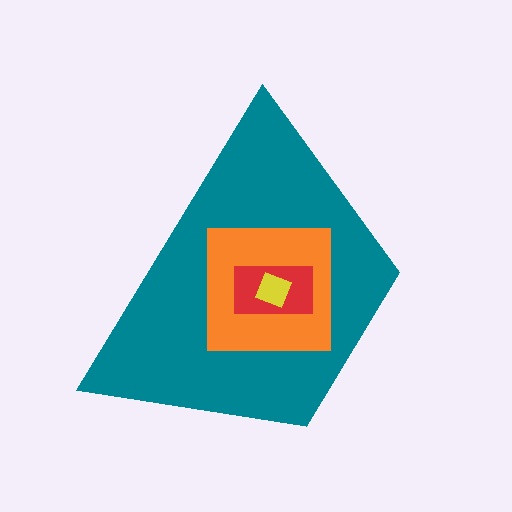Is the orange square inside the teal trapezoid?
Yes.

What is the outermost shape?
The teal trapezoid.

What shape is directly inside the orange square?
The red rectangle.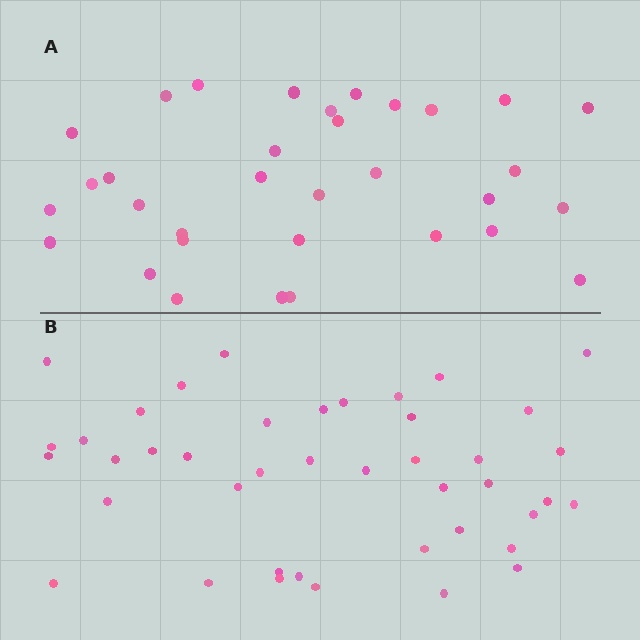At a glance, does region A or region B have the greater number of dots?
Region B (the bottom region) has more dots.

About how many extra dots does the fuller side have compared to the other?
Region B has roughly 8 or so more dots than region A.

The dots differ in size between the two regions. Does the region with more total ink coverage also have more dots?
No. Region A has more total ink coverage because its dots are larger, but region B actually contains more individual dots. Total area can be misleading — the number of items is what matters here.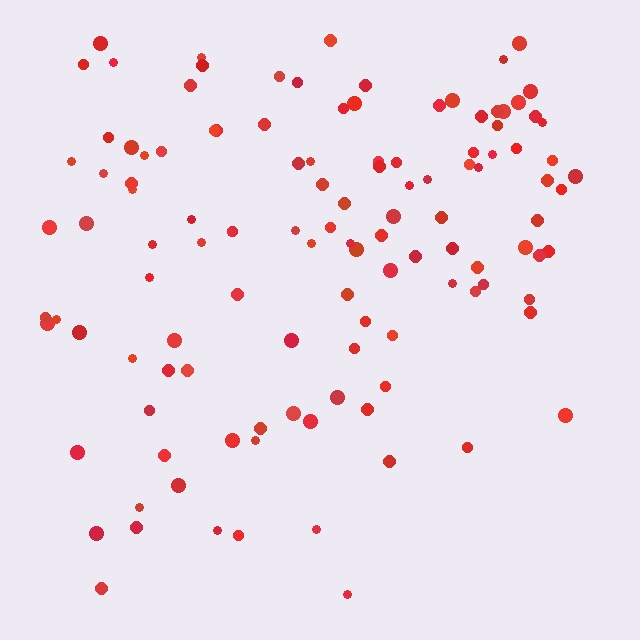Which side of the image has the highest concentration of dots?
The top.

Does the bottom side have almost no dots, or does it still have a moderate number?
Still a moderate number, just noticeably fewer than the top.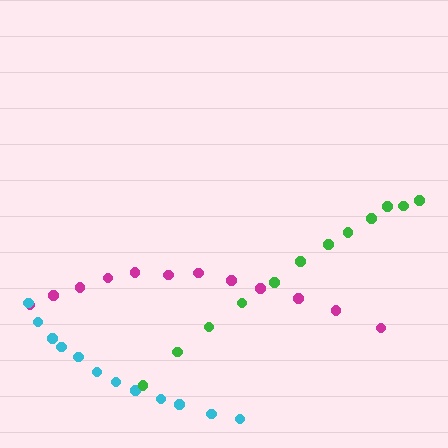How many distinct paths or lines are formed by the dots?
There are 3 distinct paths.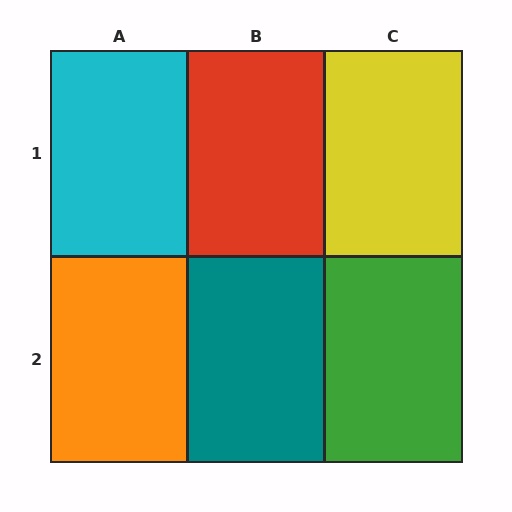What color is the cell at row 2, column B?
Teal.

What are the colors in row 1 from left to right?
Cyan, red, yellow.